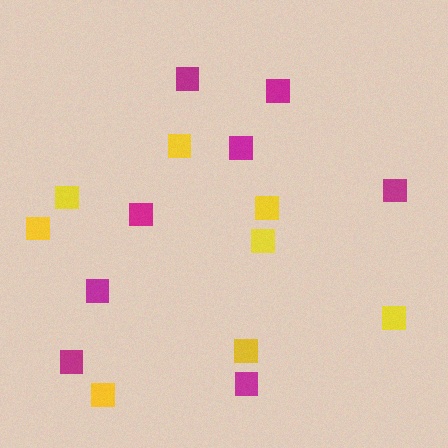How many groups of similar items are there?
There are 2 groups: one group of magenta squares (8) and one group of yellow squares (8).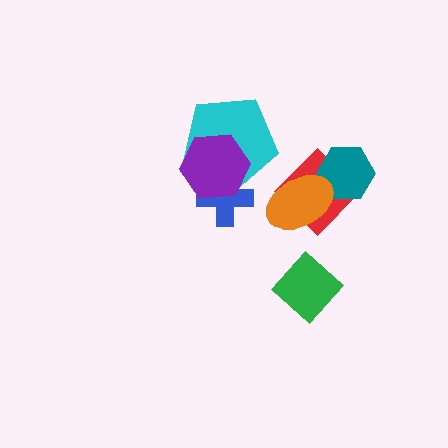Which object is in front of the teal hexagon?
The orange ellipse is in front of the teal hexagon.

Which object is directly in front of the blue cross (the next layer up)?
The cyan pentagon is directly in front of the blue cross.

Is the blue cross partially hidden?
Yes, it is partially covered by another shape.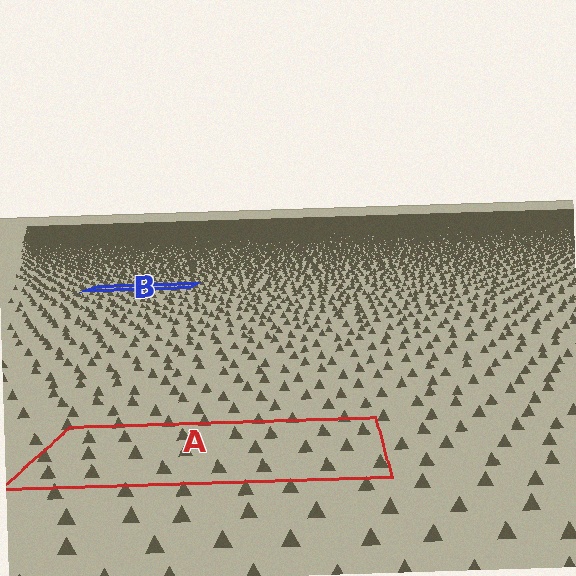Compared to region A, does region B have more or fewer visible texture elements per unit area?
Region B has more texture elements per unit area — they are packed more densely because it is farther away.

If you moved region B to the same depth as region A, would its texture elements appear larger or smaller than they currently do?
They would appear larger. At a closer depth, the same texture elements are projected at a bigger on-screen size.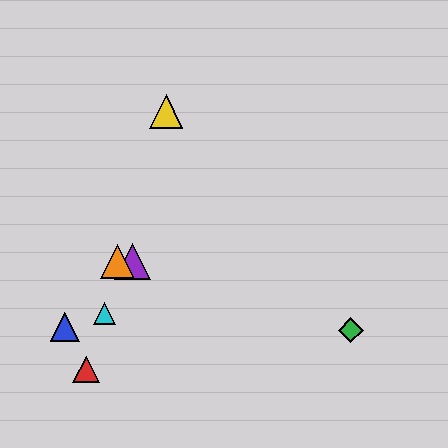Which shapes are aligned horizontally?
The purple triangle, the orange triangle are aligned horizontally.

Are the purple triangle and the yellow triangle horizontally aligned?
No, the purple triangle is at y≈261 and the yellow triangle is at y≈112.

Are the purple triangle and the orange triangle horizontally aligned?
Yes, both are at y≈261.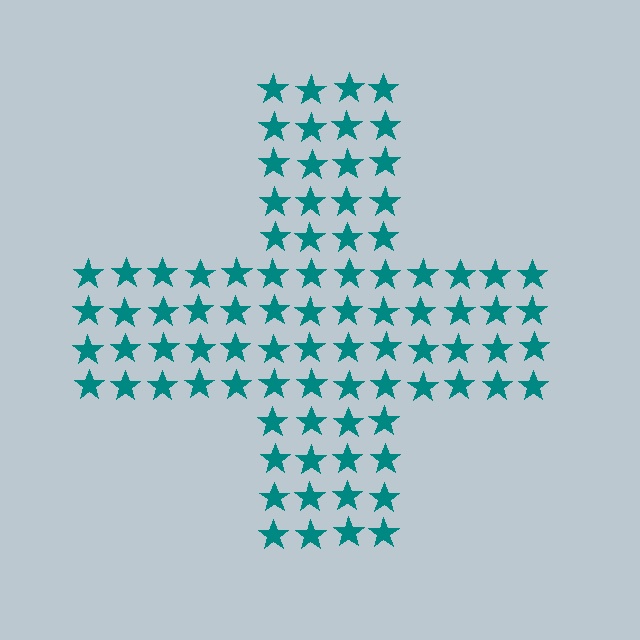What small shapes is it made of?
It is made of small stars.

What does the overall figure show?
The overall figure shows a cross.